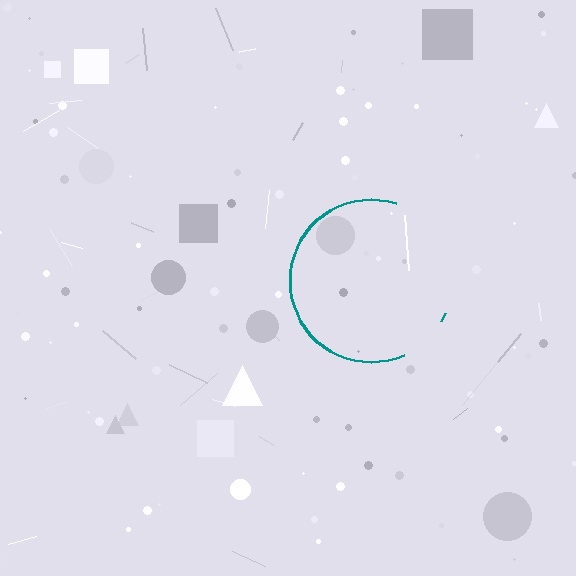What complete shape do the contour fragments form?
The contour fragments form a circle.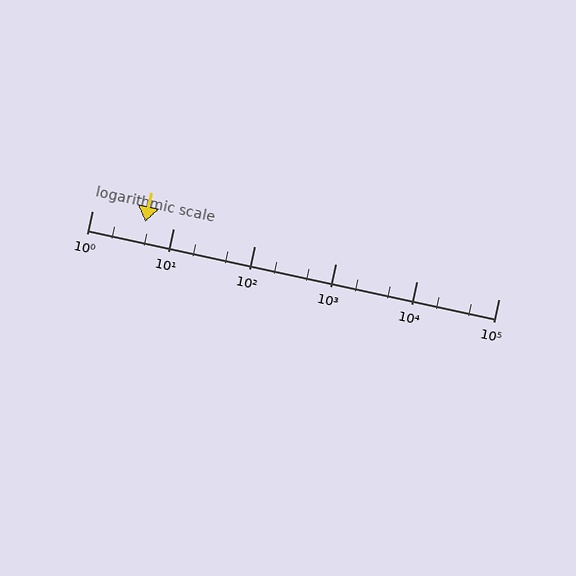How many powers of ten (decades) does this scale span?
The scale spans 5 decades, from 1 to 100000.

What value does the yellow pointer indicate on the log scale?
The pointer indicates approximately 4.5.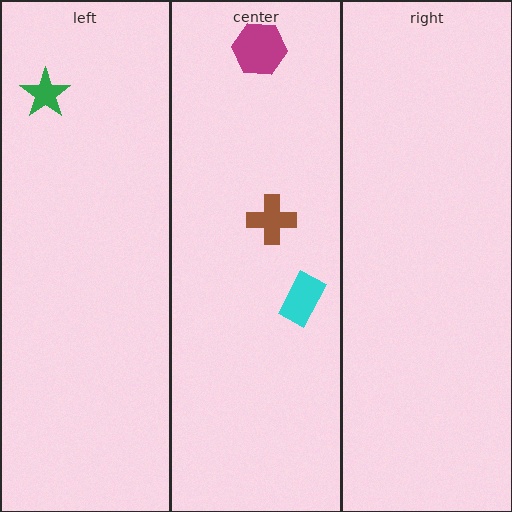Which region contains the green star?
The left region.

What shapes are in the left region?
The green star.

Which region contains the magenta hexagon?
The center region.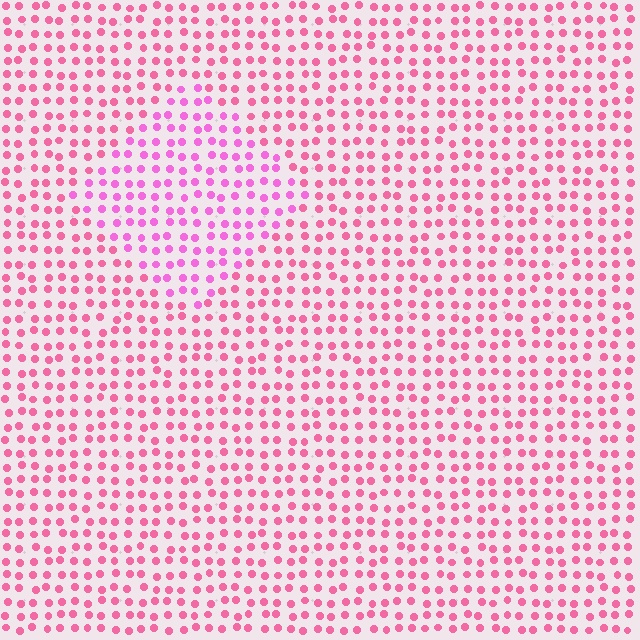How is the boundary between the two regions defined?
The boundary is defined purely by a slight shift in hue (about 26 degrees). Spacing, size, and orientation are identical on both sides.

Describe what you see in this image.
The image is filled with small pink elements in a uniform arrangement. A diamond-shaped region is visible where the elements are tinted to a slightly different hue, forming a subtle color boundary.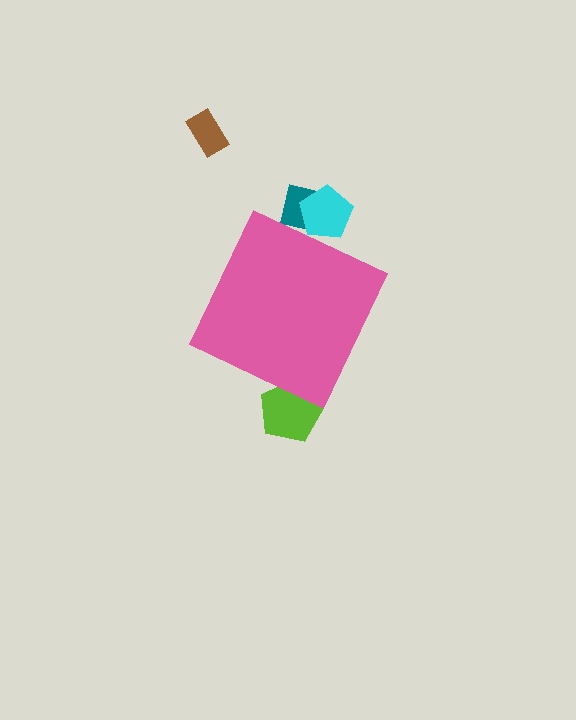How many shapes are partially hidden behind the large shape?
3 shapes are partially hidden.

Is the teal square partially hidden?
Yes, the teal square is partially hidden behind the pink diamond.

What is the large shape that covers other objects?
A pink diamond.